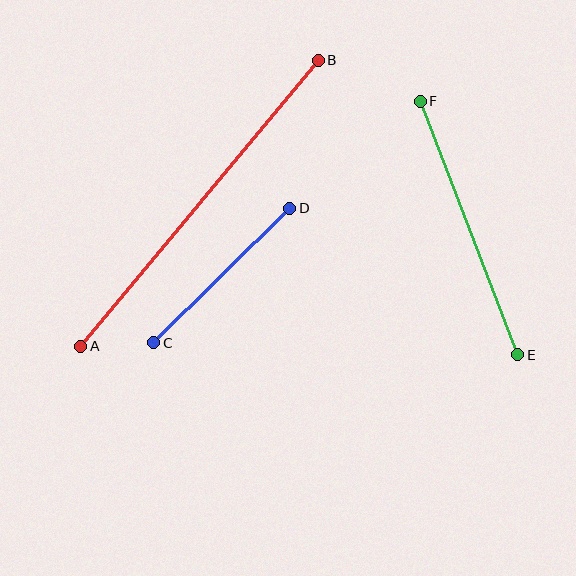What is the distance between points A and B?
The distance is approximately 372 pixels.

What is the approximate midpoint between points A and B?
The midpoint is at approximately (200, 203) pixels.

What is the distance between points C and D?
The distance is approximately 191 pixels.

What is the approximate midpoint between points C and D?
The midpoint is at approximately (222, 275) pixels.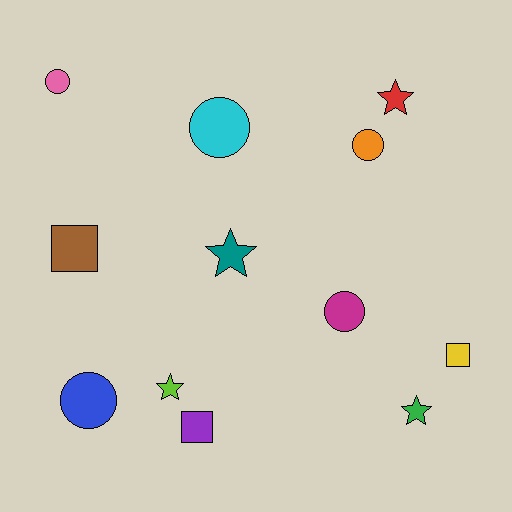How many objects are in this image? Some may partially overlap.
There are 12 objects.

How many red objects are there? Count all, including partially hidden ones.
There is 1 red object.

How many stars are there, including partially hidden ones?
There are 4 stars.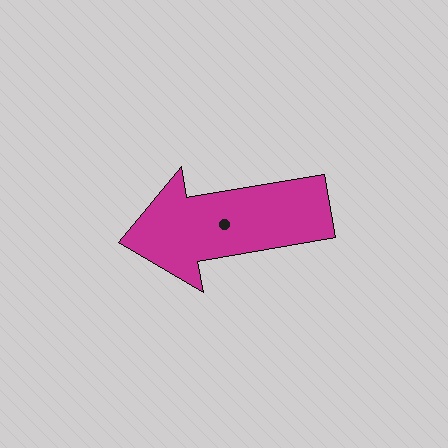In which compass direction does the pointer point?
West.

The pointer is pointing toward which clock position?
Roughly 9 o'clock.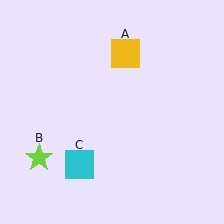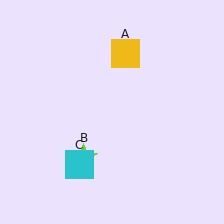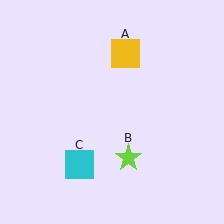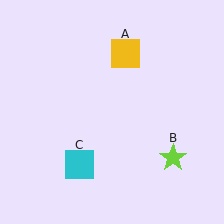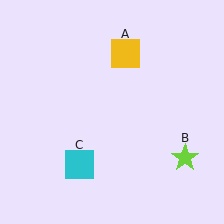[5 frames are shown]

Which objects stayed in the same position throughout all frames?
Yellow square (object A) and cyan square (object C) remained stationary.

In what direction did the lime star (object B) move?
The lime star (object B) moved right.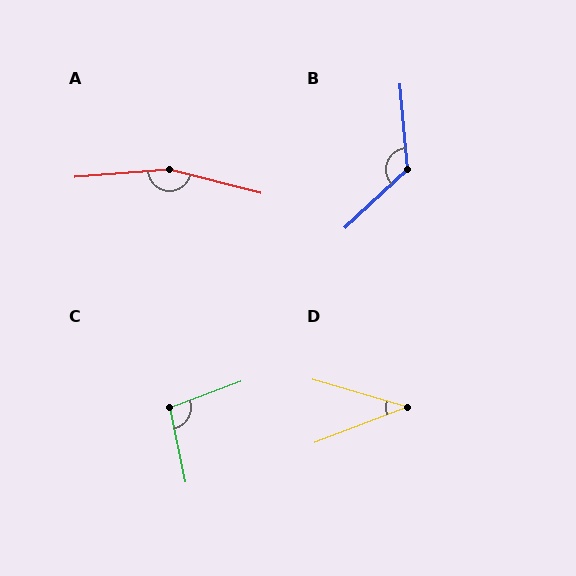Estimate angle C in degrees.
Approximately 99 degrees.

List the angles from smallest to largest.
D (37°), C (99°), B (128°), A (160°).